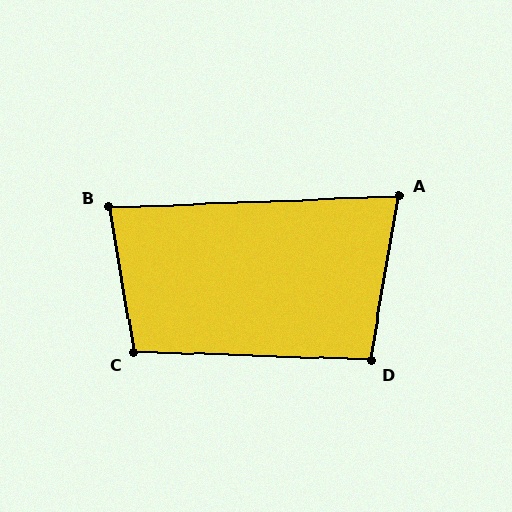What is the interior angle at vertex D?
Approximately 98 degrees (obtuse).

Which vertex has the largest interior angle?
C, at approximately 102 degrees.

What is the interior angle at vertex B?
Approximately 82 degrees (acute).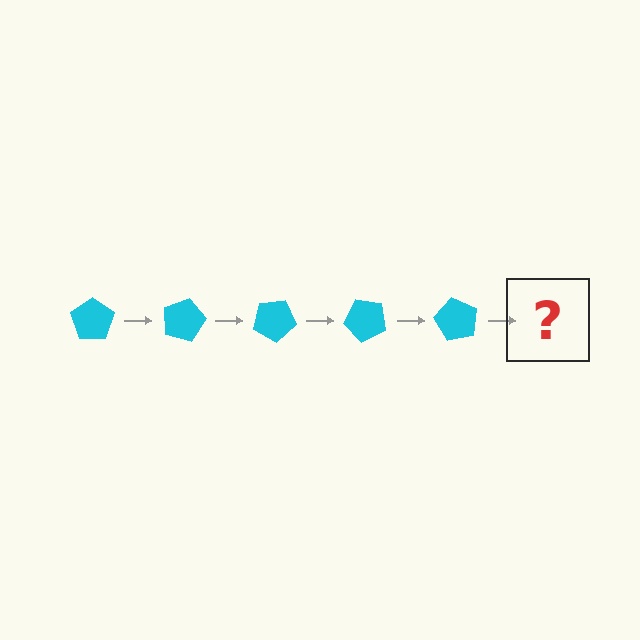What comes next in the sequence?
The next element should be a cyan pentagon rotated 75 degrees.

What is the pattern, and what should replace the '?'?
The pattern is that the pentagon rotates 15 degrees each step. The '?' should be a cyan pentagon rotated 75 degrees.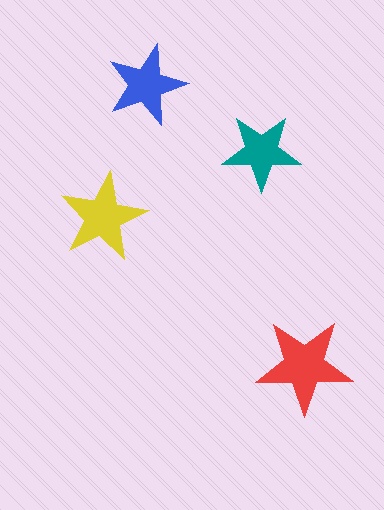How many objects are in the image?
There are 4 objects in the image.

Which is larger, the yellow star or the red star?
The red one.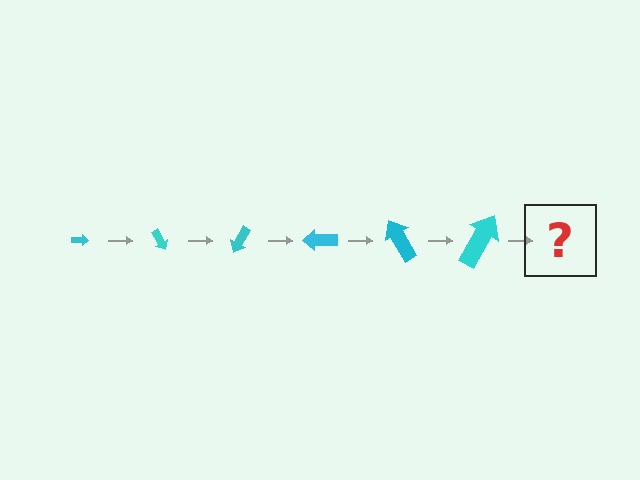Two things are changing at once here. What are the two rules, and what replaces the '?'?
The two rules are that the arrow grows larger each step and it rotates 60 degrees each step. The '?' should be an arrow, larger than the previous one and rotated 360 degrees from the start.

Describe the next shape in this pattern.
It should be an arrow, larger than the previous one and rotated 360 degrees from the start.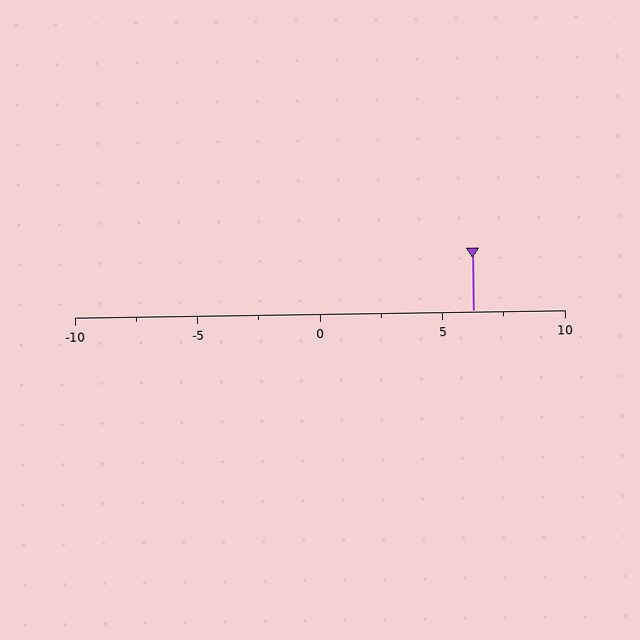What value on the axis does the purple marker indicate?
The marker indicates approximately 6.2.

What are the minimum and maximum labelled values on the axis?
The axis runs from -10 to 10.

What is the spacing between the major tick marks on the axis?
The major ticks are spaced 5 apart.